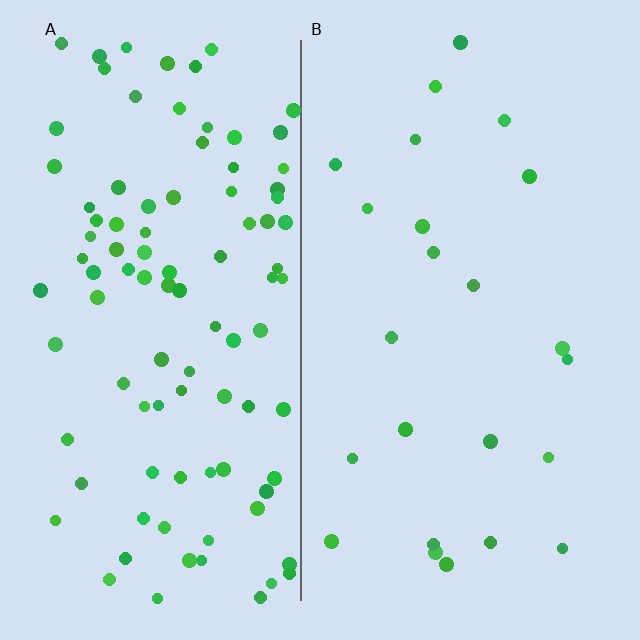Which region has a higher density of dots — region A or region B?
A (the left).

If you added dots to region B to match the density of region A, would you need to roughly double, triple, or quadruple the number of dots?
Approximately quadruple.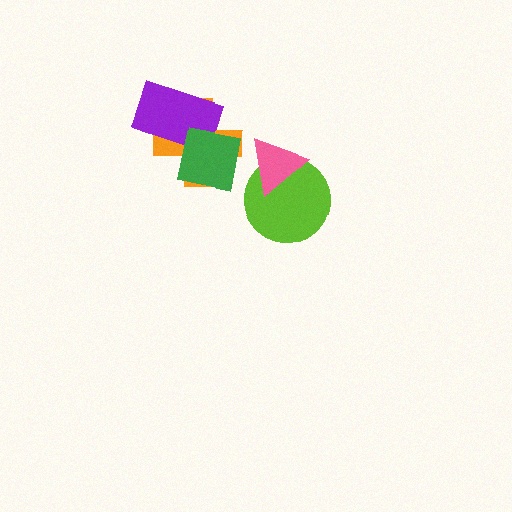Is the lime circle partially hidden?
Yes, it is partially covered by another shape.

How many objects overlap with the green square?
2 objects overlap with the green square.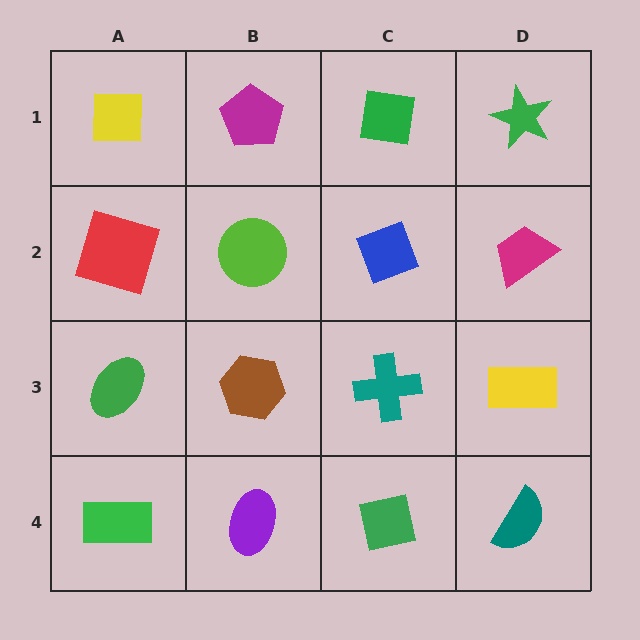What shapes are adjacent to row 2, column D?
A green star (row 1, column D), a yellow rectangle (row 3, column D), a blue diamond (row 2, column C).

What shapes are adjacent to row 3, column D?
A magenta trapezoid (row 2, column D), a teal semicircle (row 4, column D), a teal cross (row 3, column C).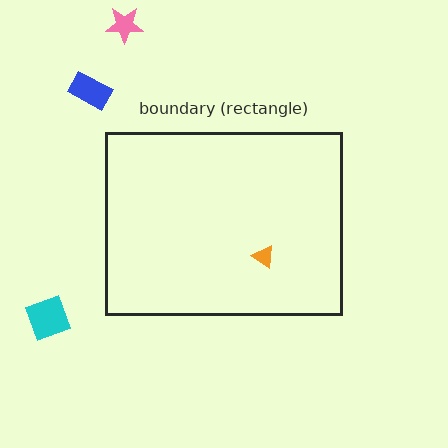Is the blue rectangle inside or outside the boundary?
Outside.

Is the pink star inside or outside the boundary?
Outside.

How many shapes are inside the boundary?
1 inside, 3 outside.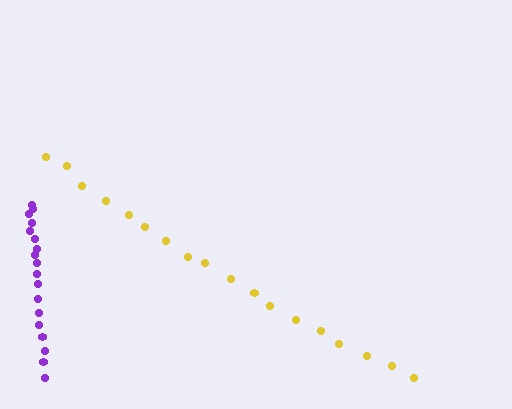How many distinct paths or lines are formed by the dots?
There are 2 distinct paths.